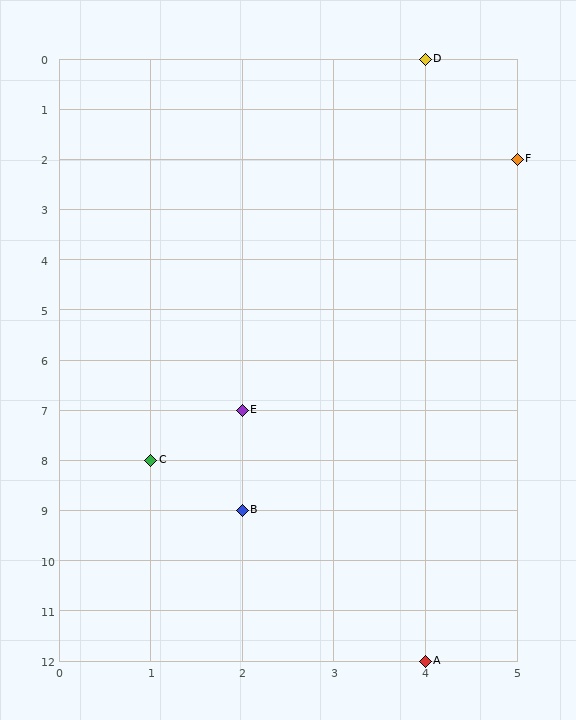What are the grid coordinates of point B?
Point B is at grid coordinates (2, 9).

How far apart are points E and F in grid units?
Points E and F are 3 columns and 5 rows apart (about 5.8 grid units diagonally).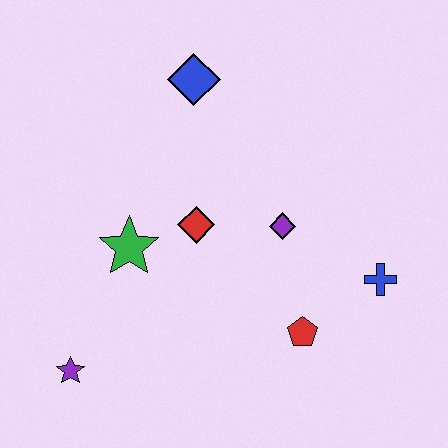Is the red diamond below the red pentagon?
No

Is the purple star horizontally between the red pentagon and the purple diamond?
No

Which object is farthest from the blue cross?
The purple star is farthest from the blue cross.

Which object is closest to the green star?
The red diamond is closest to the green star.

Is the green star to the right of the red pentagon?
No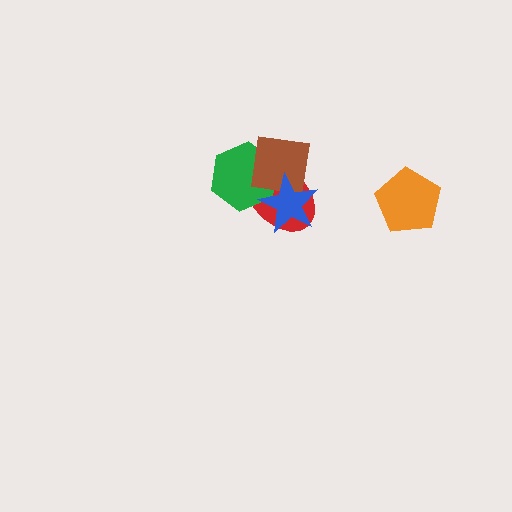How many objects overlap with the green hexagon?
3 objects overlap with the green hexagon.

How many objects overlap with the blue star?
3 objects overlap with the blue star.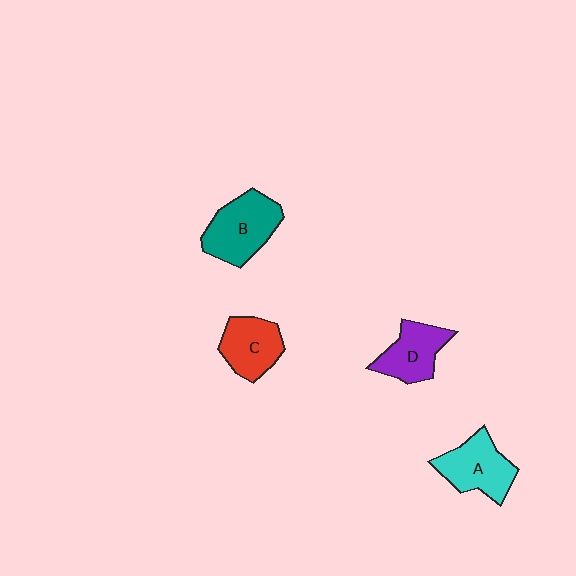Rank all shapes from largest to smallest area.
From largest to smallest: B (teal), A (cyan), C (red), D (purple).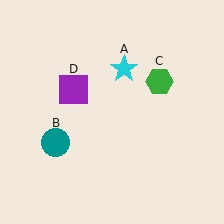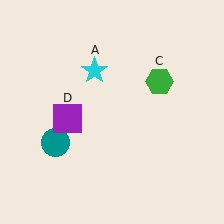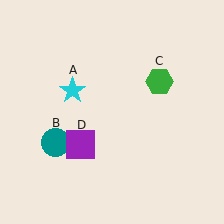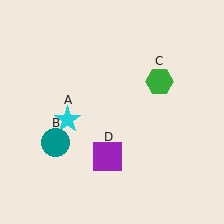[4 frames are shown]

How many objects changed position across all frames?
2 objects changed position: cyan star (object A), purple square (object D).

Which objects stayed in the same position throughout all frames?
Teal circle (object B) and green hexagon (object C) remained stationary.